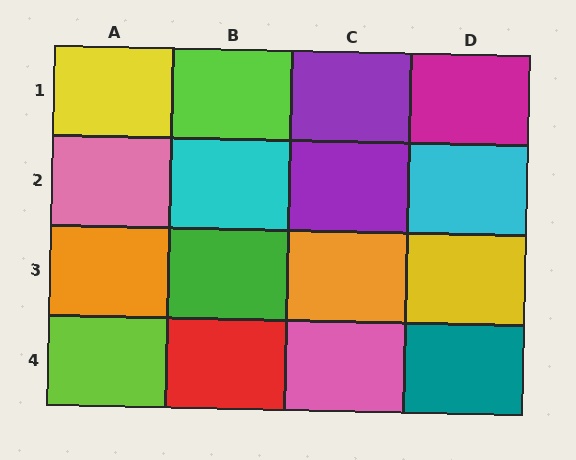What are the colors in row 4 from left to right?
Lime, red, pink, teal.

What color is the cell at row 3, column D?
Yellow.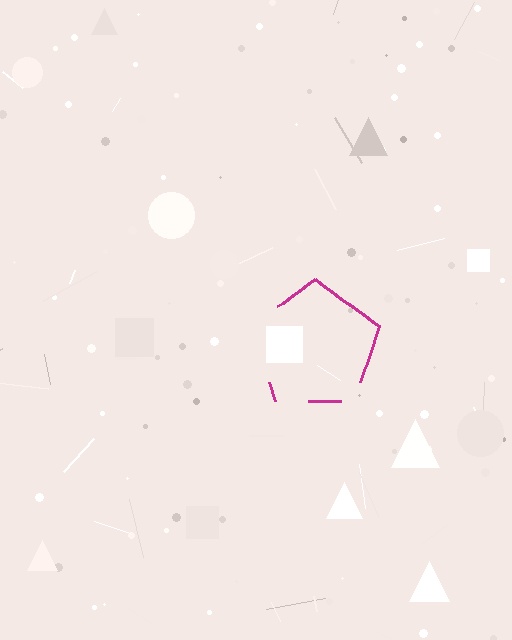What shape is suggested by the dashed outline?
The dashed outline suggests a pentagon.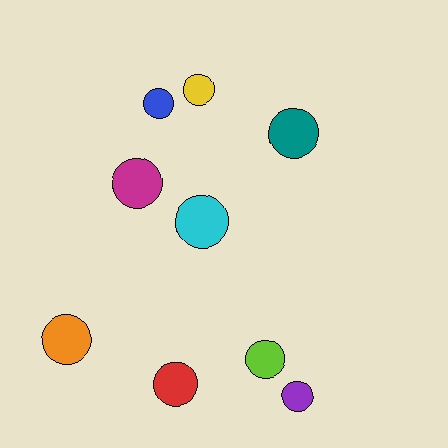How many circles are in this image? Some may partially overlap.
There are 9 circles.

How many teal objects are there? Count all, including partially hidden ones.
There is 1 teal object.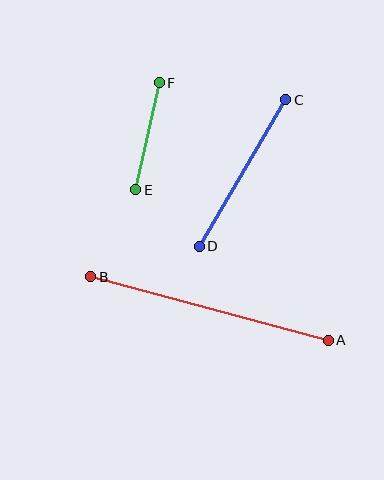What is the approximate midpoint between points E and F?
The midpoint is at approximately (147, 136) pixels.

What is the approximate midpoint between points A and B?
The midpoint is at approximately (209, 309) pixels.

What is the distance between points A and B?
The distance is approximately 246 pixels.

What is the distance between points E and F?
The distance is approximately 110 pixels.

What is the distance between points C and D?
The distance is approximately 170 pixels.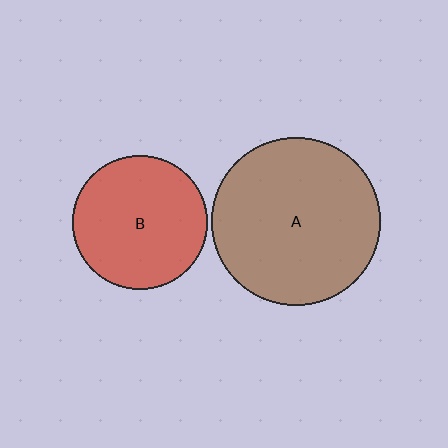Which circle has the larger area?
Circle A (brown).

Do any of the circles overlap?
No, none of the circles overlap.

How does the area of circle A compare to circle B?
Approximately 1.6 times.